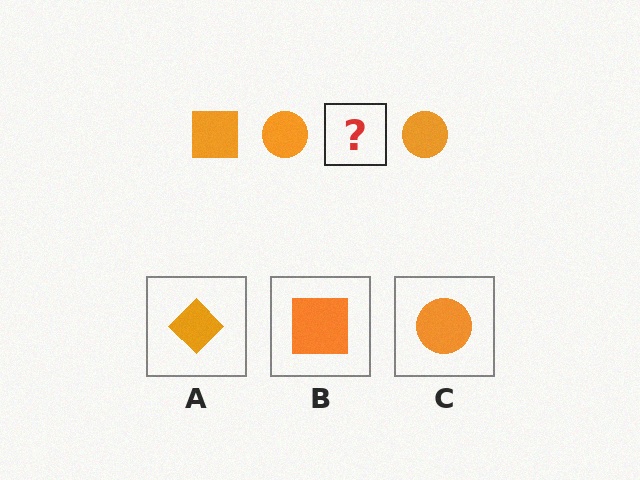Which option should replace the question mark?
Option B.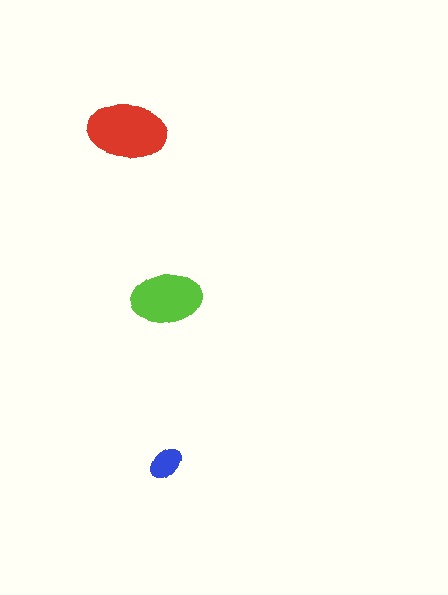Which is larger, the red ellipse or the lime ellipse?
The red one.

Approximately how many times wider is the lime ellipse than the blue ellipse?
About 2 times wider.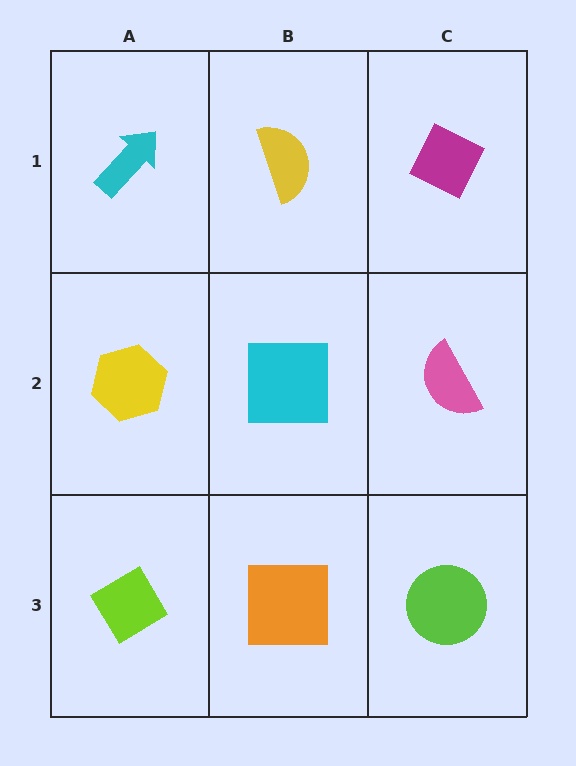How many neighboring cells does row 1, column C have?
2.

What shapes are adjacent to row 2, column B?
A yellow semicircle (row 1, column B), an orange square (row 3, column B), a yellow hexagon (row 2, column A), a pink semicircle (row 2, column C).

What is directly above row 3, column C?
A pink semicircle.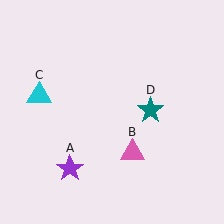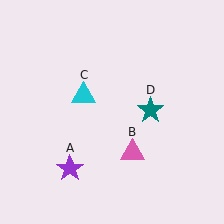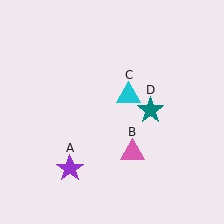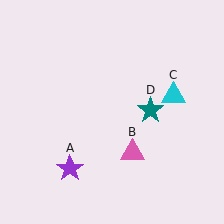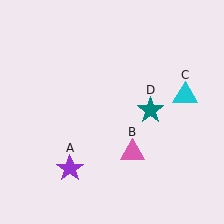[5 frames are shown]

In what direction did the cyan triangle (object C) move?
The cyan triangle (object C) moved right.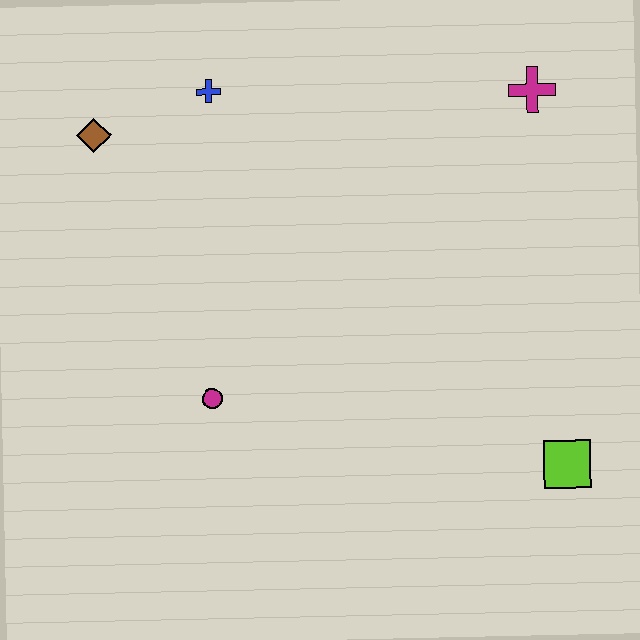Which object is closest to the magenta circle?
The brown diamond is closest to the magenta circle.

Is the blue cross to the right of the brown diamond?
Yes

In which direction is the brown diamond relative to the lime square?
The brown diamond is to the left of the lime square.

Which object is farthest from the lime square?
The brown diamond is farthest from the lime square.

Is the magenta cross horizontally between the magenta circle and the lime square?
Yes